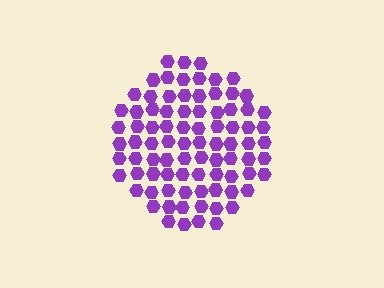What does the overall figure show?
The overall figure shows a circle.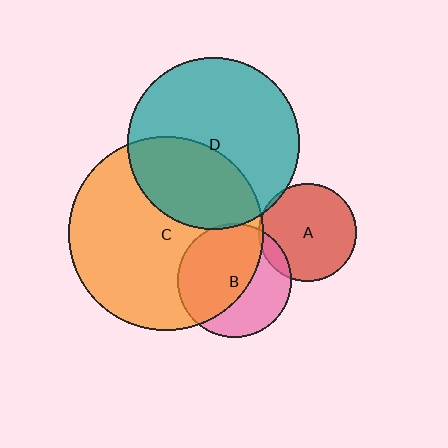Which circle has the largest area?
Circle C (orange).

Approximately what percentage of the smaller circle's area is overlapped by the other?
Approximately 5%.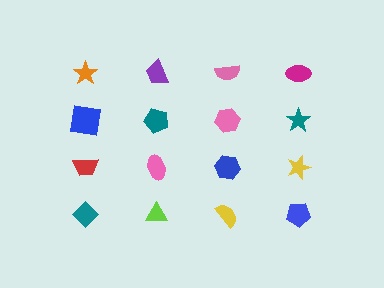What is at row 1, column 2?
A purple trapezoid.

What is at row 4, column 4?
A blue pentagon.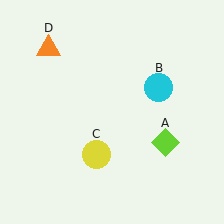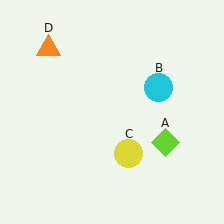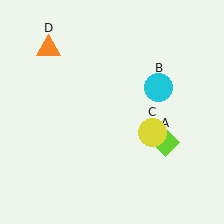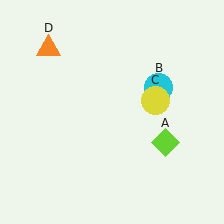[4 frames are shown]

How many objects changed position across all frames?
1 object changed position: yellow circle (object C).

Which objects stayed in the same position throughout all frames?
Lime diamond (object A) and cyan circle (object B) and orange triangle (object D) remained stationary.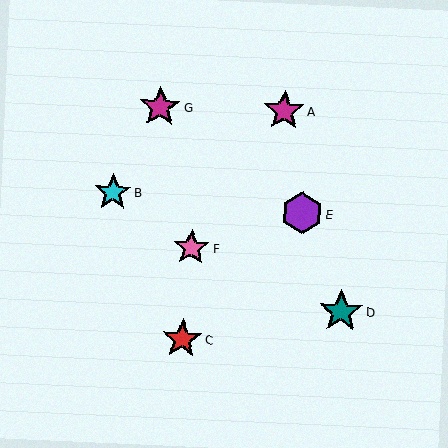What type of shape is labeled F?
Shape F is a pink star.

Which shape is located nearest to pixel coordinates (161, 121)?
The magenta star (labeled G) at (160, 107) is nearest to that location.